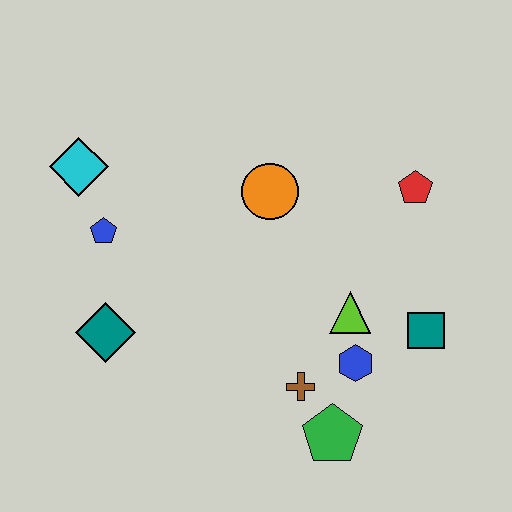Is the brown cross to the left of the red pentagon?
Yes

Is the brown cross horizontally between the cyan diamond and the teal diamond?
No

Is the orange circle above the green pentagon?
Yes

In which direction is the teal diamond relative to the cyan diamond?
The teal diamond is below the cyan diamond.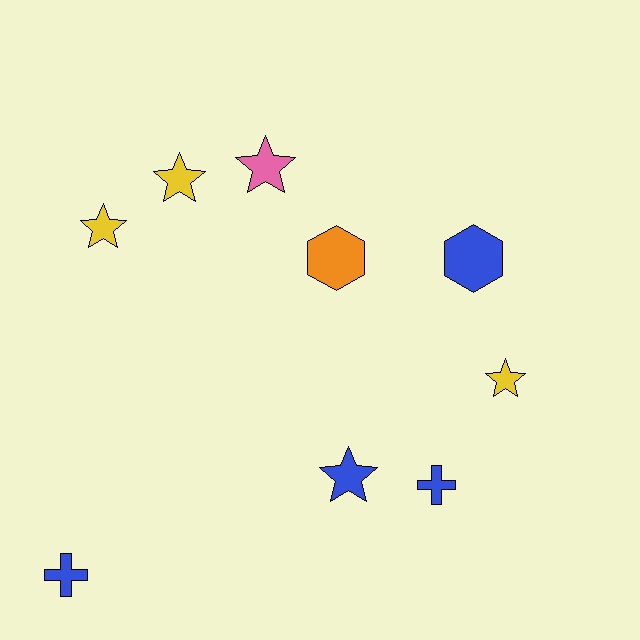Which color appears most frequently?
Blue, with 4 objects.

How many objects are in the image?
There are 9 objects.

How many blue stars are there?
There is 1 blue star.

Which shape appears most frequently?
Star, with 5 objects.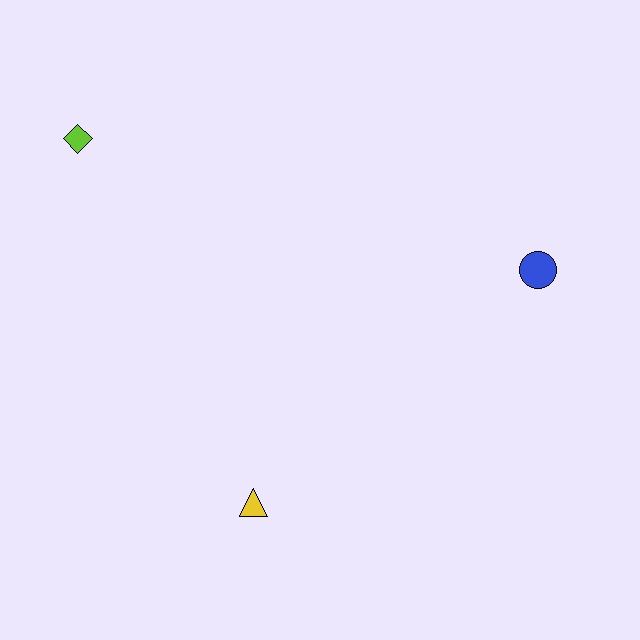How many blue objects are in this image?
There is 1 blue object.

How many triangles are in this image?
There is 1 triangle.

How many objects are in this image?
There are 3 objects.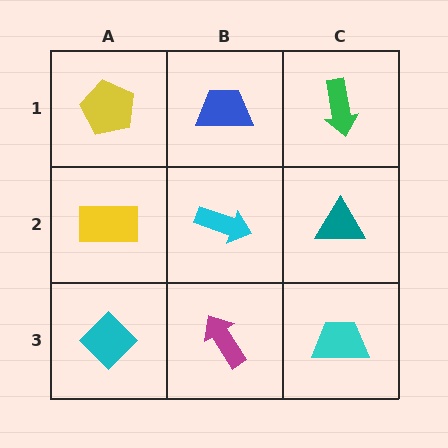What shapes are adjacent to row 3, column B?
A cyan arrow (row 2, column B), a cyan diamond (row 3, column A), a cyan trapezoid (row 3, column C).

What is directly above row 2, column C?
A green arrow.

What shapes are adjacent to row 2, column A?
A yellow pentagon (row 1, column A), a cyan diamond (row 3, column A), a cyan arrow (row 2, column B).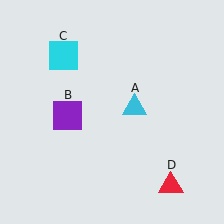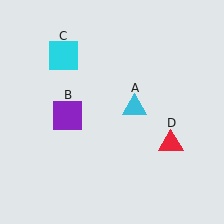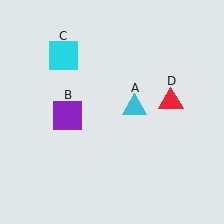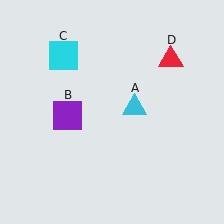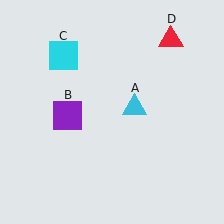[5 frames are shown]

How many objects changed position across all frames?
1 object changed position: red triangle (object D).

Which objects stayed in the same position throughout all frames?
Cyan triangle (object A) and purple square (object B) and cyan square (object C) remained stationary.